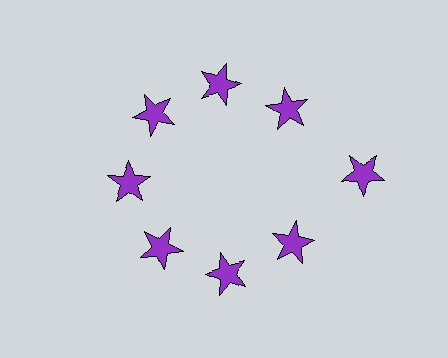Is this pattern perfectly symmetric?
No. The 8 purple stars are arranged in a ring, but one element near the 3 o'clock position is pushed outward from the center, breaking the 8-fold rotational symmetry.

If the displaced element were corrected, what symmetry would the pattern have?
It would have 8-fold rotational symmetry — the pattern would map onto itself every 45 degrees.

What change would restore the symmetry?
The symmetry would be restored by moving it inward, back onto the ring so that all 8 stars sit at equal angles and equal distance from the center.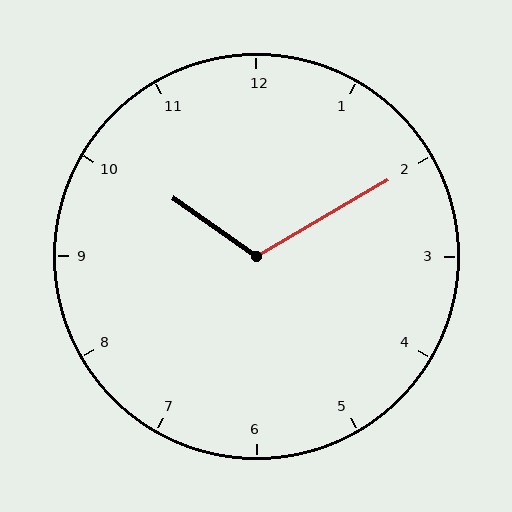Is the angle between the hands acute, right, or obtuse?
It is obtuse.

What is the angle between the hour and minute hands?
Approximately 115 degrees.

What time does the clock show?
10:10.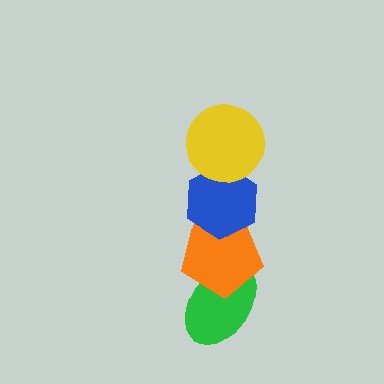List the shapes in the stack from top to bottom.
From top to bottom: the yellow circle, the blue hexagon, the orange pentagon, the green ellipse.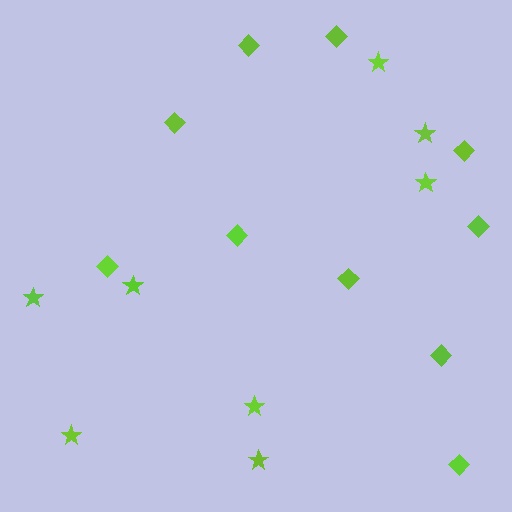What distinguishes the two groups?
There are 2 groups: one group of stars (8) and one group of diamonds (10).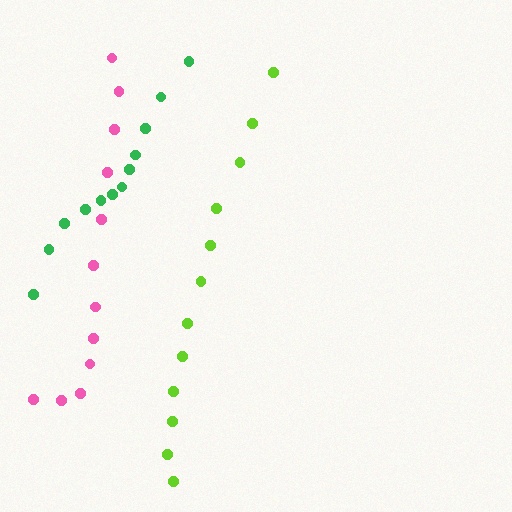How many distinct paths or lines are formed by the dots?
There are 3 distinct paths.